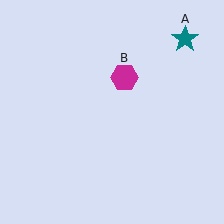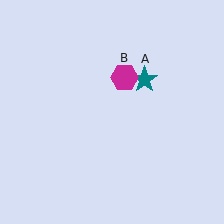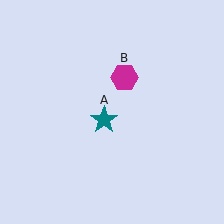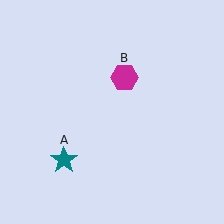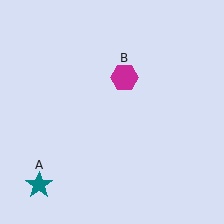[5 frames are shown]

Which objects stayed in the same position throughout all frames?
Magenta hexagon (object B) remained stationary.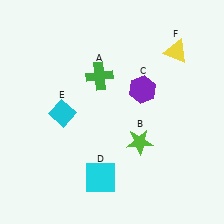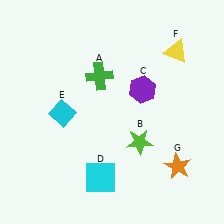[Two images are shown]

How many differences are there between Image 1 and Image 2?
There is 1 difference between the two images.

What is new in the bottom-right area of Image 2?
An orange star (G) was added in the bottom-right area of Image 2.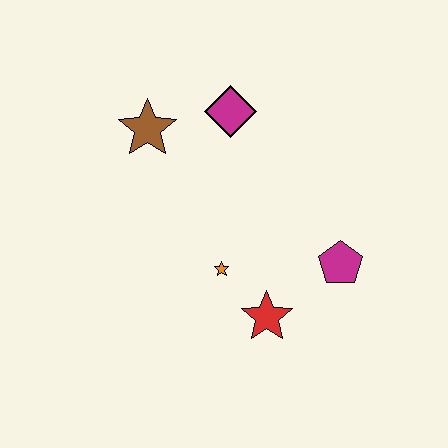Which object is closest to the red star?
The orange star is closest to the red star.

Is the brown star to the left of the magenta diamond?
Yes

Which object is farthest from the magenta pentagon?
The brown star is farthest from the magenta pentagon.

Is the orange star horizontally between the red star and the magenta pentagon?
No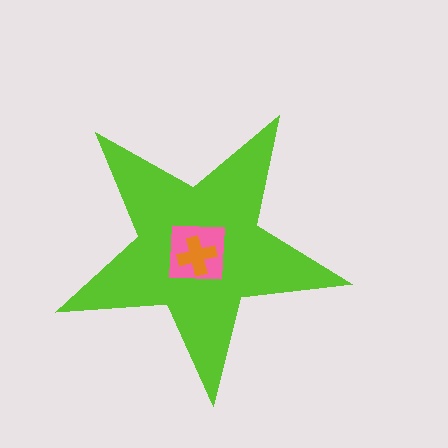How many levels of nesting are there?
3.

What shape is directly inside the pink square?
The orange cross.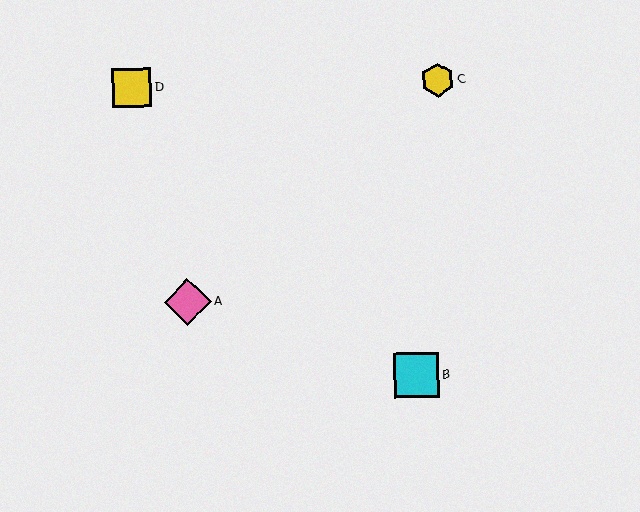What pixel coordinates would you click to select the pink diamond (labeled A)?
Click at (188, 302) to select the pink diamond A.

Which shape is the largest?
The pink diamond (labeled A) is the largest.